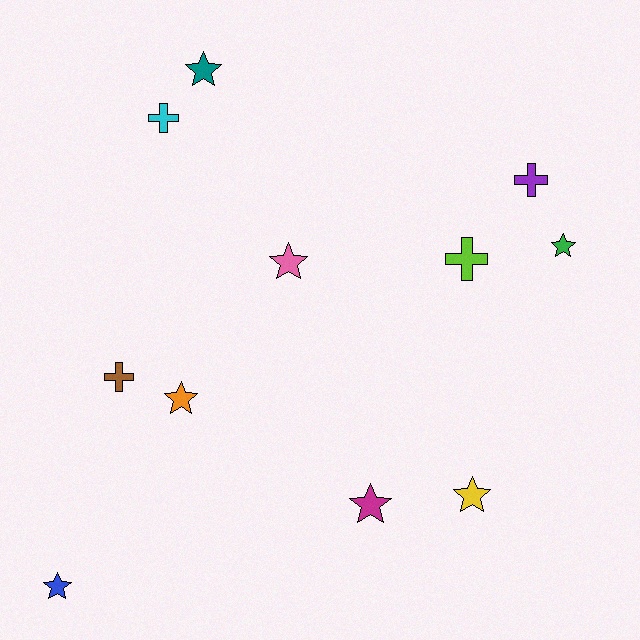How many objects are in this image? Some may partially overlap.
There are 11 objects.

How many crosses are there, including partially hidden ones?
There are 4 crosses.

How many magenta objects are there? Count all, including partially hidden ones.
There is 1 magenta object.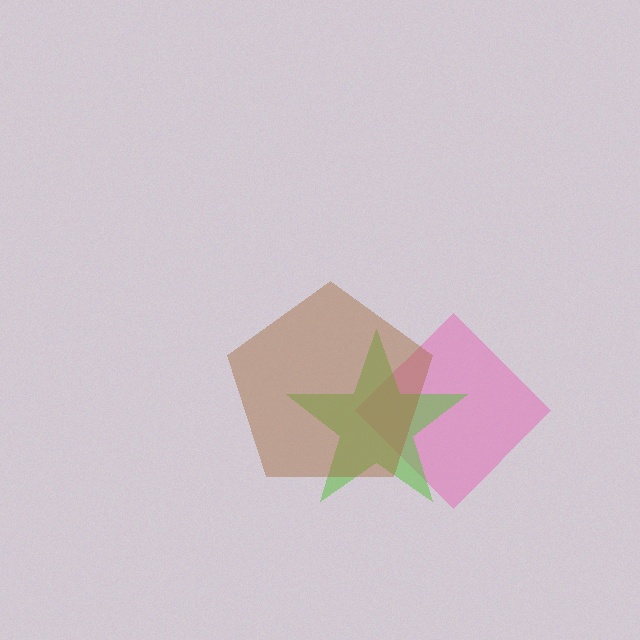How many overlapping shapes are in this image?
There are 3 overlapping shapes in the image.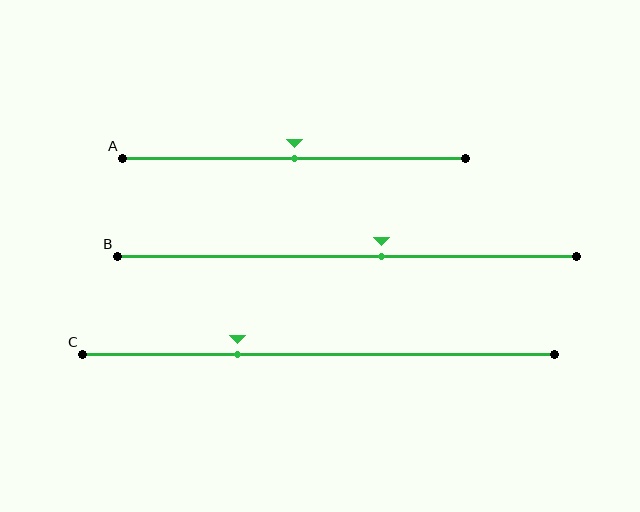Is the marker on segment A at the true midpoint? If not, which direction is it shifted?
Yes, the marker on segment A is at the true midpoint.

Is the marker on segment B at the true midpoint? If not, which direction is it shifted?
No, the marker on segment B is shifted to the right by about 8% of the segment length.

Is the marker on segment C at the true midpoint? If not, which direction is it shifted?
No, the marker on segment C is shifted to the left by about 17% of the segment length.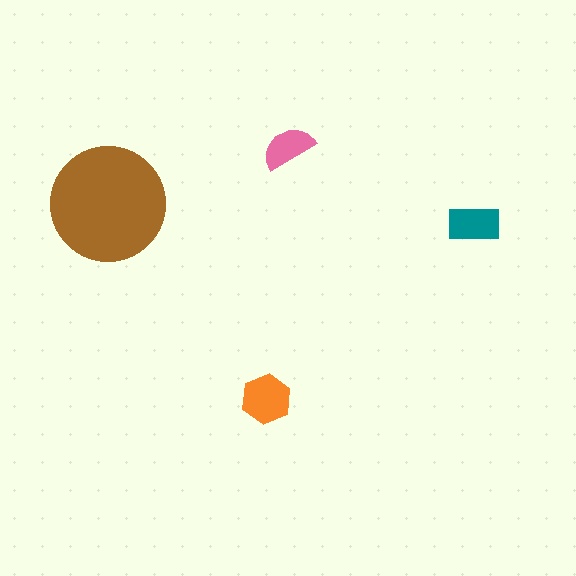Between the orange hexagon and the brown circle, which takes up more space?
The brown circle.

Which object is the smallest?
The pink semicircle.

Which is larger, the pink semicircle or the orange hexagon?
The orange hexagon.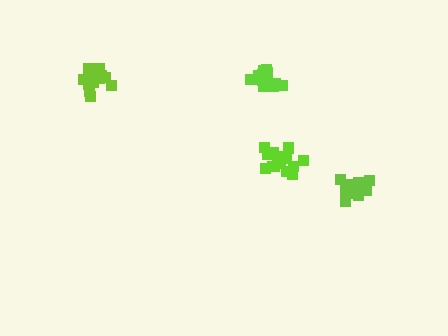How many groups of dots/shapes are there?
There are 4 groups.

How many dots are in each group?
Group 1: 17 dots, Group 2: 13 dots, Group 3: 14 dots, Group 4: 17 dots (61 total).